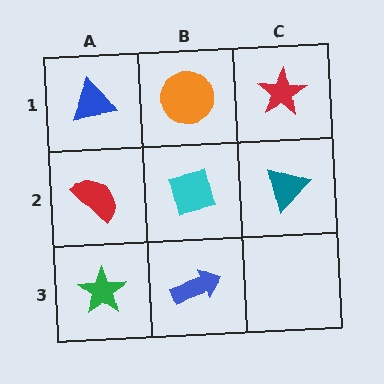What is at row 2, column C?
A teal triangle.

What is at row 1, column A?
A blue triangle.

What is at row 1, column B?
An orange circle.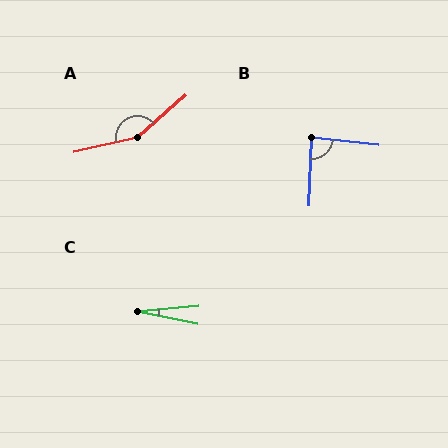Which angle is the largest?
A, at approximately 151 degrees.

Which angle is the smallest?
C, at approximately 18 degrees.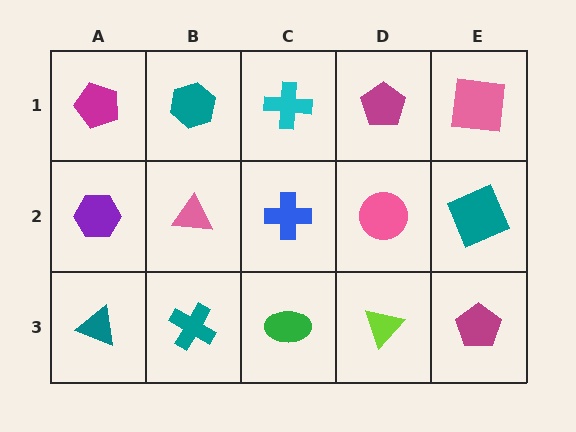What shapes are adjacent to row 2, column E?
A pink square (row 1, column E), a magenta pentagon (row 3, column E), a pink circle (row 2, column D).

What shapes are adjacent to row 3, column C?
A blue cross (row 2, column C), a teal cross (row 3, column B), a lime triangle (row 3, column D).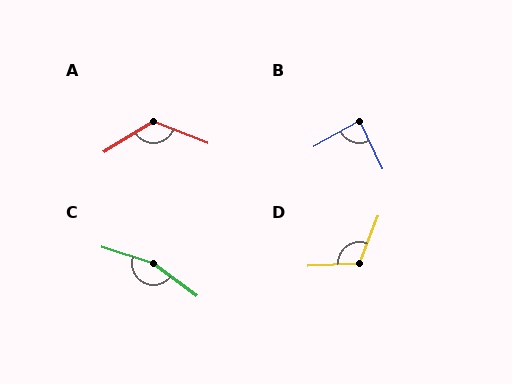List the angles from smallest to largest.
B (87°), D (114°), A (127°), C (162°).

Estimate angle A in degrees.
Approximately 127 degrees.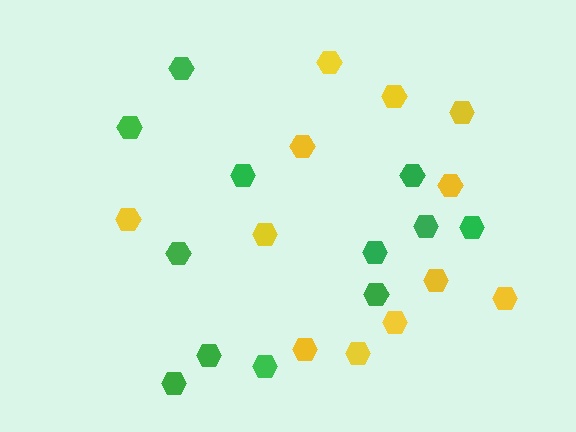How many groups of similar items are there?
There are 2 groups: one group of green hexagons (12) and one group of yellow hexagons (12).